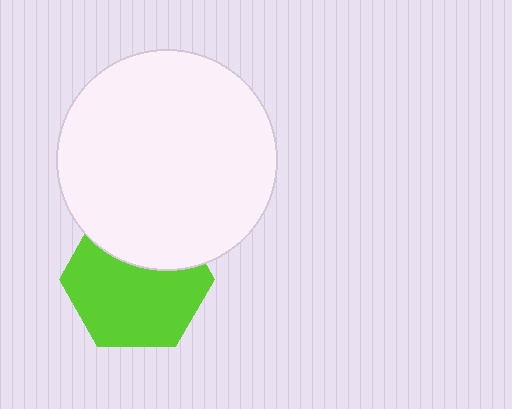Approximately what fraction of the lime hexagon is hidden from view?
Roughly 33% of the lime hexagon is hidden behind the white circle.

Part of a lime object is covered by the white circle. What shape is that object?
It is a hexagon.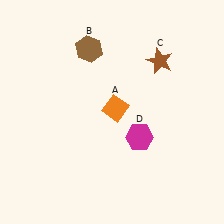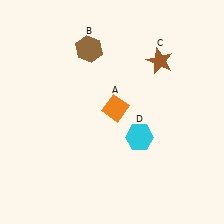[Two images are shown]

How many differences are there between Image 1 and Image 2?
There is 1 difference between the two images.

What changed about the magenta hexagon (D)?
In Image 1, D is magenta. In Image 2, it changed to cyan.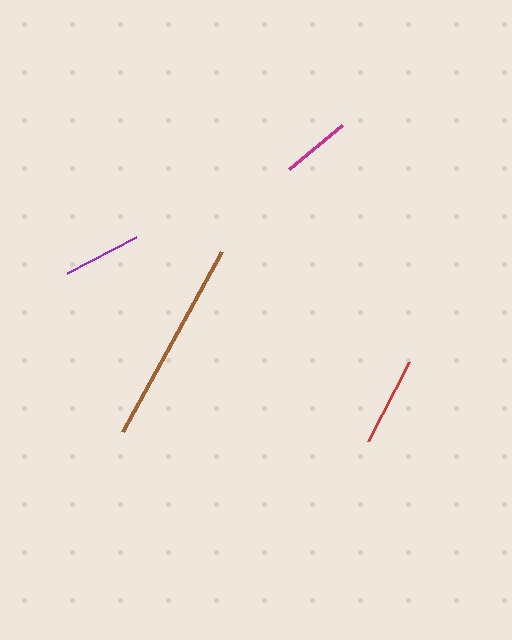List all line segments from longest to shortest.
From longest to shortest: brown, red, purple, magenta.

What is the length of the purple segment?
The purple segment is approximately 78 pixels long.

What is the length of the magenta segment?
The magenta segment is approximately 69 pixels long.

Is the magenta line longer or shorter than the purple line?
The purple line is longer than the magenta line.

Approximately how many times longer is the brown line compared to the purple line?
The brown line is approximately 2.6 times the length of the purple line.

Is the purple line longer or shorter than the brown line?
The brown line is longer than the purple line.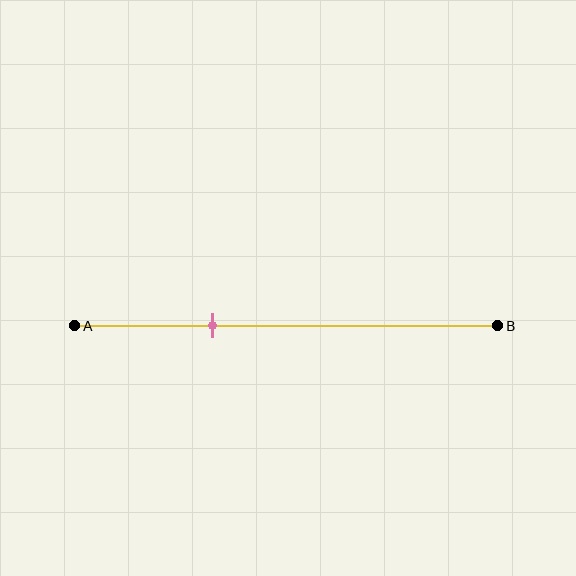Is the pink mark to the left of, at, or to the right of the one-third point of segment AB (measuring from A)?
The pink mark is approximately at the one-third point of segment AB.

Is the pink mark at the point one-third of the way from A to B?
Yes, the mark is approximately at the one-third point.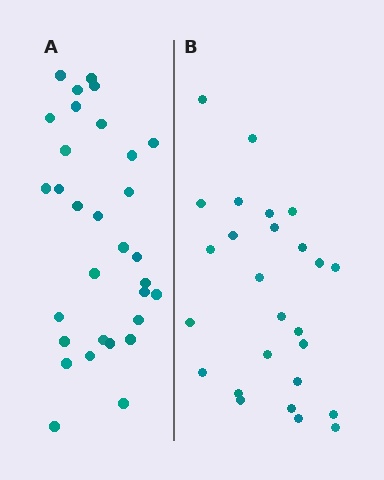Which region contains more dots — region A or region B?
Region A (the left region) has more dots.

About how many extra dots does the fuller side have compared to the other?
Region A has about 5 more dots than region B.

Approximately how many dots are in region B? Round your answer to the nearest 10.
About 30 dots. (The exact count is 26, which rounds to 30.)